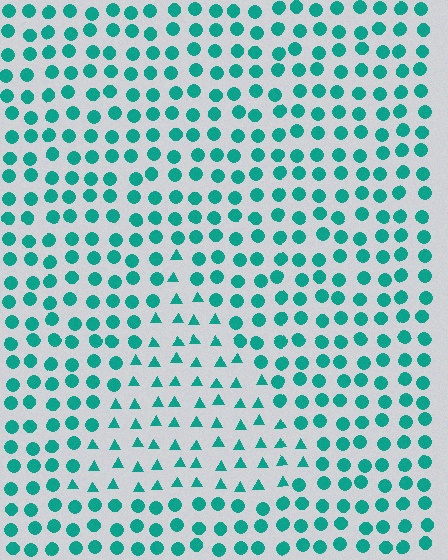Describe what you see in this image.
The image is filled with small teal elements arranged in a uniform grid. A triangle-shaped region contains triangles, while the surrounding area contains circles. The boundary is defined purely by the change in element shape.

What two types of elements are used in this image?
The image uses triangles inside the triangle region and circles outside it.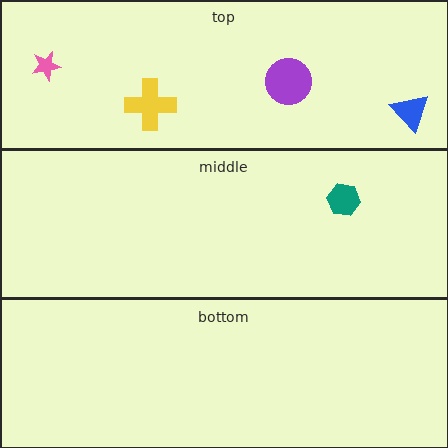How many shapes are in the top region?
4.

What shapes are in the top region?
The yellow cross, the pink star, the purple circle, the blue triangle.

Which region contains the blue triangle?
The top region.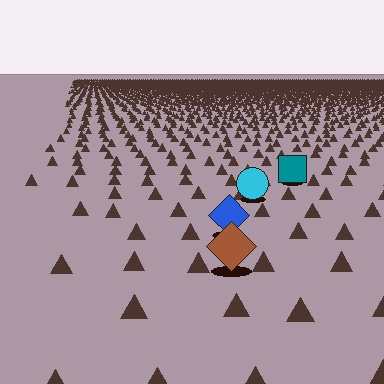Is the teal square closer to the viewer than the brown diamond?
No. The brown diamond is closer — you can tell from the texture gradient: the ground texture is coarser near it.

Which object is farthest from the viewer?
The teal square is farthest from the viewer. It appears smaller and the ground texture around it is denser.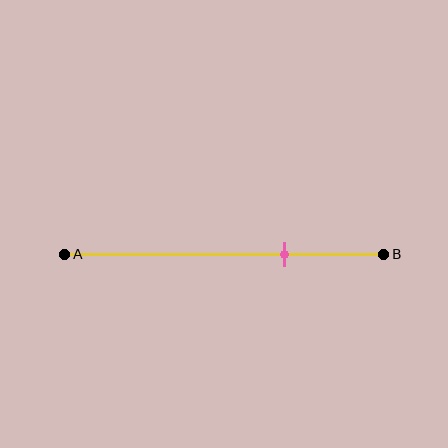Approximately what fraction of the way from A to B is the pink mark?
The pink mark is approximately 70% of the way from A to B.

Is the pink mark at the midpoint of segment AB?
No, the mark is at about 70% from A, not at the 50% midpoint.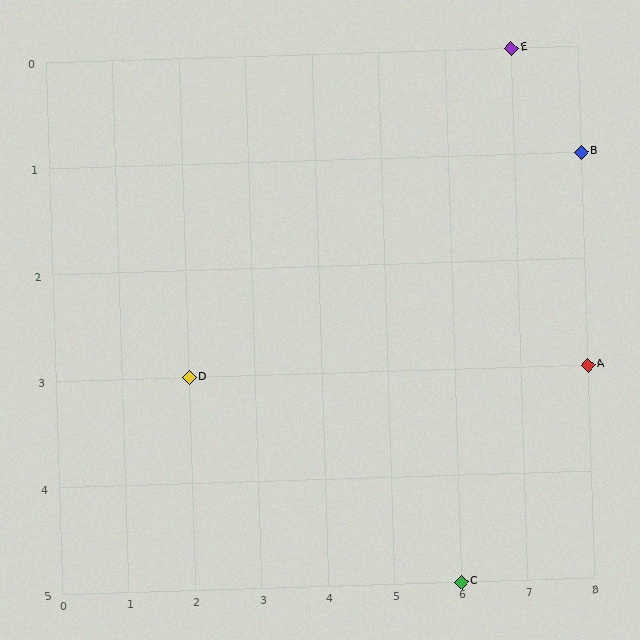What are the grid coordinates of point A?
Point A is at grid coordinates (8, 3).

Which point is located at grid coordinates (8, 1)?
Point B is at (8, 1).